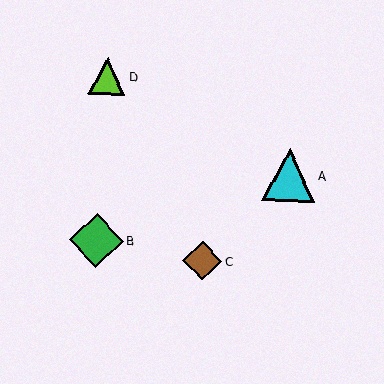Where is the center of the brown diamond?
The center of the brown diamond is at (202, 261).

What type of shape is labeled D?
Shape D is a lime triangle.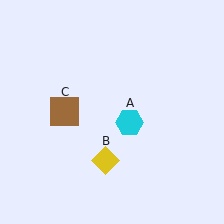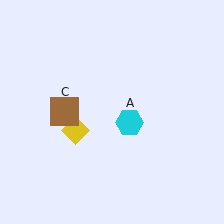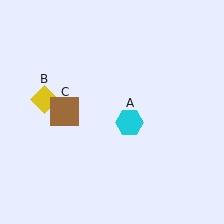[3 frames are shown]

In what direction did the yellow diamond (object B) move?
The yellow diamond (object B) moved up and to the left.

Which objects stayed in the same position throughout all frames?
Cyan hexagon (object A) and brown square (object C) remained stationary.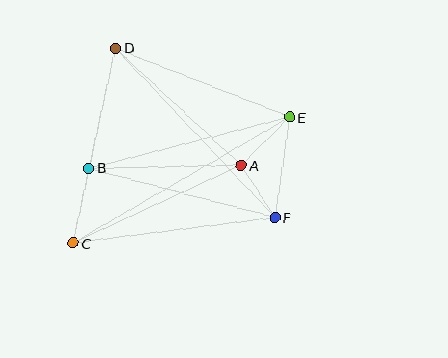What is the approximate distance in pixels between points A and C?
The distance between A and C is approximately 185 pixels.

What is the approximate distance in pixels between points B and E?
The distance between B and E is approximately 207 pixels.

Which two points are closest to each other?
Points A and F are closest to each other.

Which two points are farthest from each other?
Points C and E are farthest from each other.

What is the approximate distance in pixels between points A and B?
The distance between A and B is approximately 152 pixels.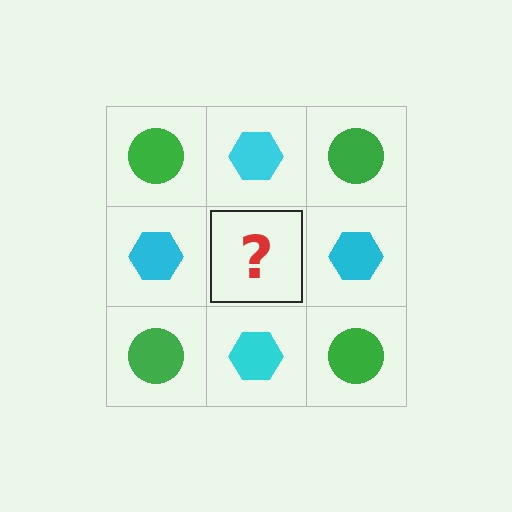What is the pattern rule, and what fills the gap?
The rule is that it alternates green circle and cyan hexagon in a checkerboard pattern. The gap should be filled with a green circle.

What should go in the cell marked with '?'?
The missing cell should contain a green circle.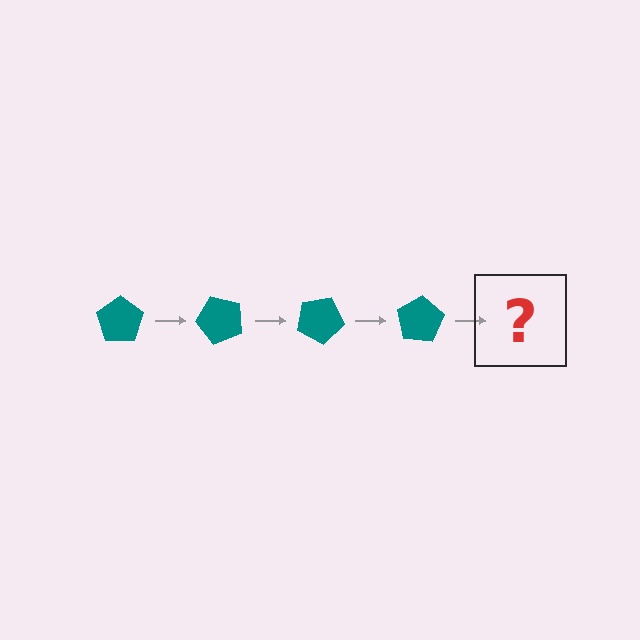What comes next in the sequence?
The next element should be a teal pentagon rotated 200 degrees.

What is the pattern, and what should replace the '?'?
The pattern is that the pentagon rotates 50 degrees each step. The '?' should be a teal pentagon rotated 200 degrees.